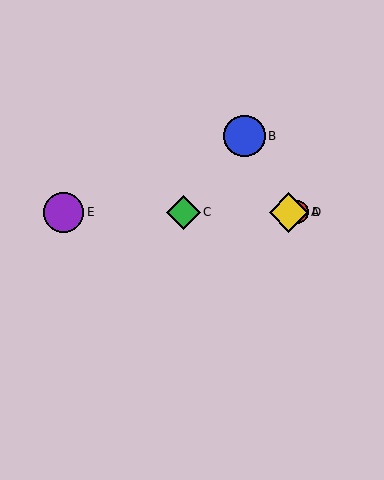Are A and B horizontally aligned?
No, A is at y≈212 and B is at y≈136.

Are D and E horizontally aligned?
Yes, both are at y≈212.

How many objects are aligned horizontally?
4 objects (A, C, D, E) are aligned horizontally.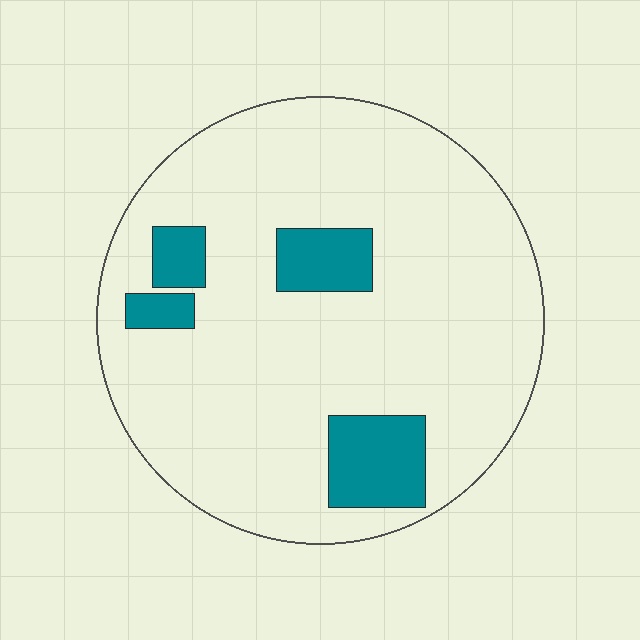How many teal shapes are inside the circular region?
4.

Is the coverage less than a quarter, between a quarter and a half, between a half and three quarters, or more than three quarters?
Less than a quarter.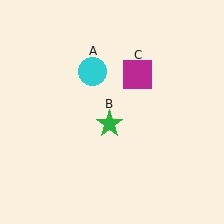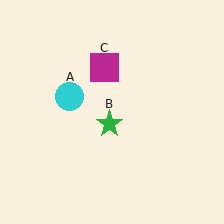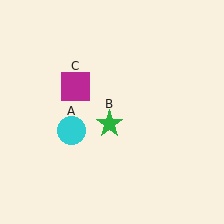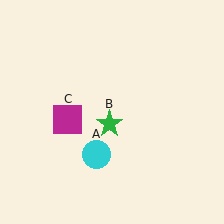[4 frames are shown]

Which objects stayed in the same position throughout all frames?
Green star (object B) remained stationary.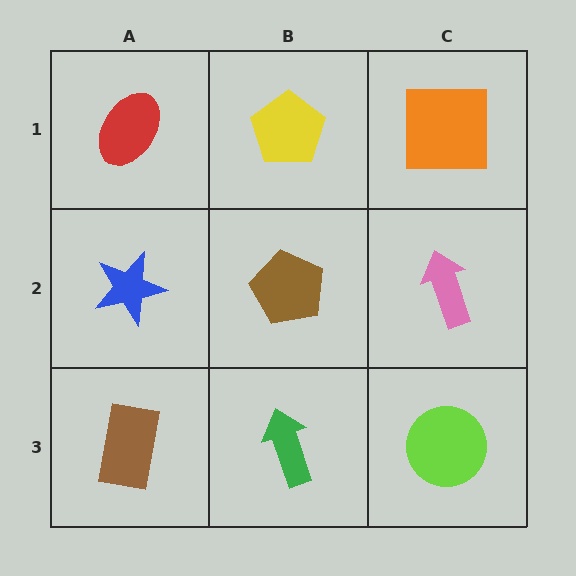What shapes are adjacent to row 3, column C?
A pink arrow (row 2, column C), a green arrow (row 3, column B).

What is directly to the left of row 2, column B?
A blue star.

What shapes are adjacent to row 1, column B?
A brown pentagon (row 2, column B), a red ellipse (row 1, column A), an orange square (row 1, column C).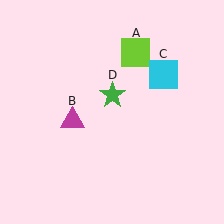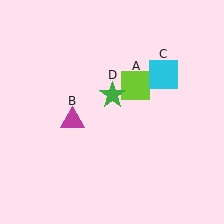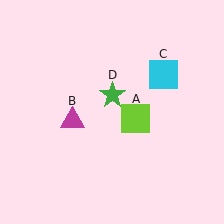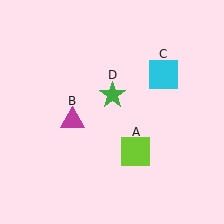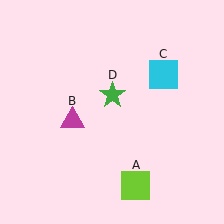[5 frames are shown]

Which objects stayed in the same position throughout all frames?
Magenta triangle (object B) and cyan square (object C) and green star (object D) remained stationary.